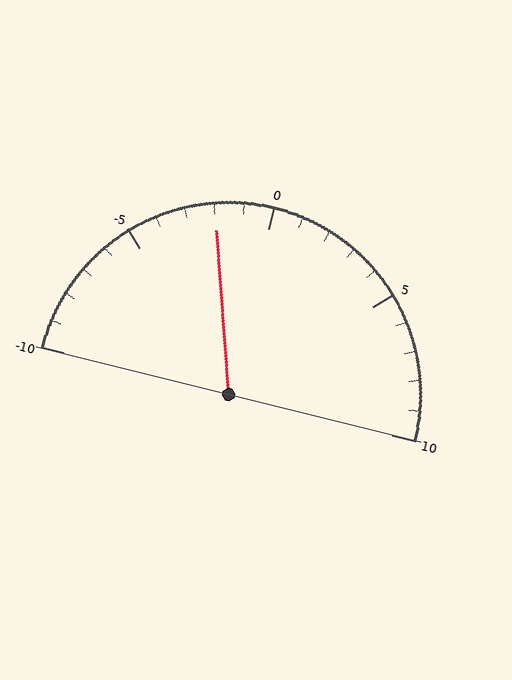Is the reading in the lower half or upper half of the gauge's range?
The reading is in the lower half of the range (-10 to 10).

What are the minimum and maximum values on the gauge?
The gauge ranges from -10 to 10.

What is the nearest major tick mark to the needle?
The nearest major tick mark is 0.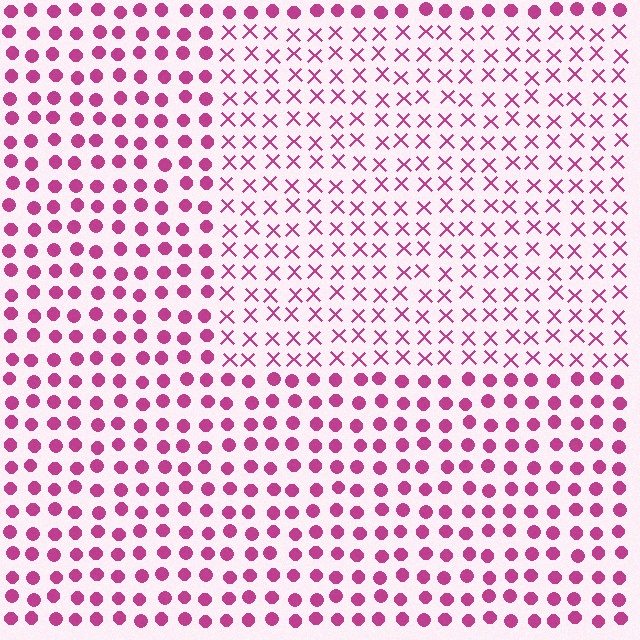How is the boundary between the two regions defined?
The boundary is defined by a change in element shape: X marks inside vs. circles outside. All elements share the same color and spacing.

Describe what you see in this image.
The image is filled with small magenta elements arranged in a uniform grid. A rectangle-shaped region contains X marks, while the surrounding area contains circles. The boundary is defined purely by the change in element shape.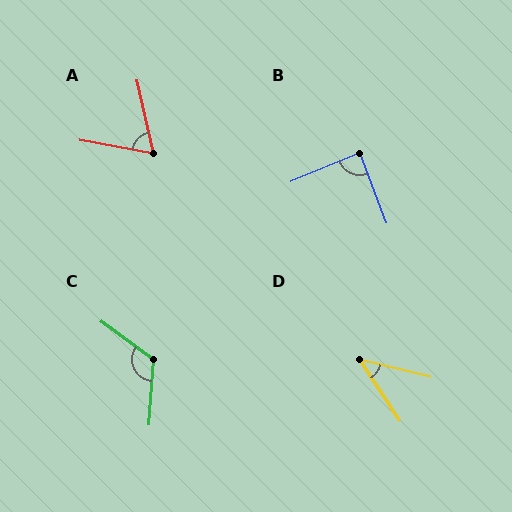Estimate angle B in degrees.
Approximately 88 degrees.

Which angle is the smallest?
D, at approximately 43 degrees.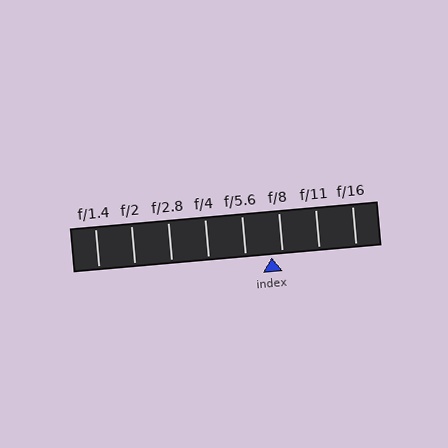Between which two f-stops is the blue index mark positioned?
The index mark is between f/5.6 and f/8.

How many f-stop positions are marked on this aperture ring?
There are 8 f-stop positions marked.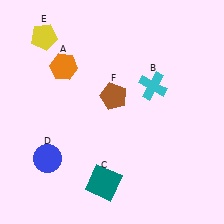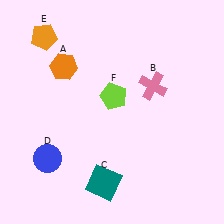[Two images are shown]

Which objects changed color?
B changed from cyan to pink. E changed from yellow to orange. F changed from brown to lime.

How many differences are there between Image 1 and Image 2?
There are 3 differences between the two images.